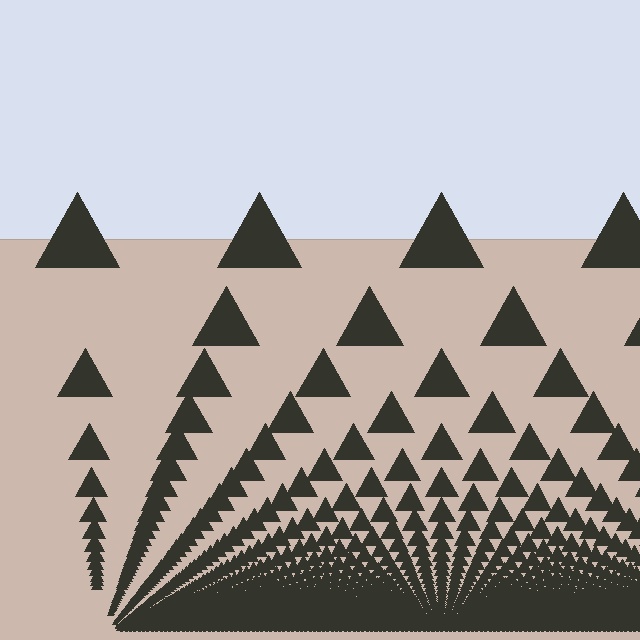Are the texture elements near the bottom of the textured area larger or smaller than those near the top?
Smaller. The gradient is inverted — elements near the bottom are smaller and denser.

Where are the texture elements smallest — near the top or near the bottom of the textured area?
Near the bottom.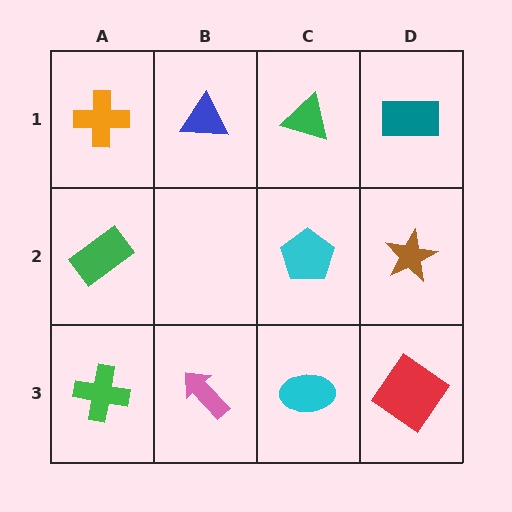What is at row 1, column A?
An orange cross.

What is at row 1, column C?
A green triangle.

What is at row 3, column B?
A pink arrow.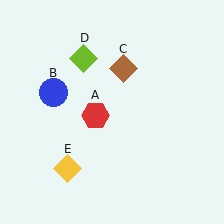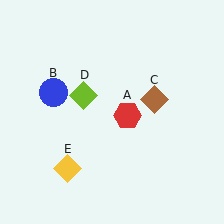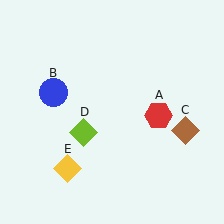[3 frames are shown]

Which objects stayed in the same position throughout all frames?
Blue circle (object B) and yellow diamond (object E) remained stationary.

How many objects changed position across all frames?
3 objects changed position: red hexagon (object A), brown diamond (object C), lime diamond (object D).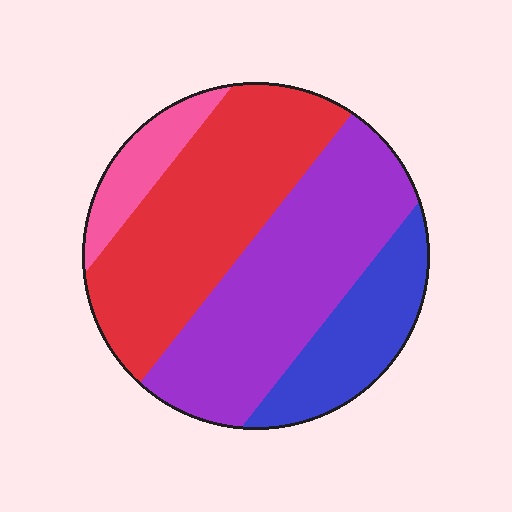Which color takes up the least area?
Pink, at roughly 10%.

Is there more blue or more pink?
Blue.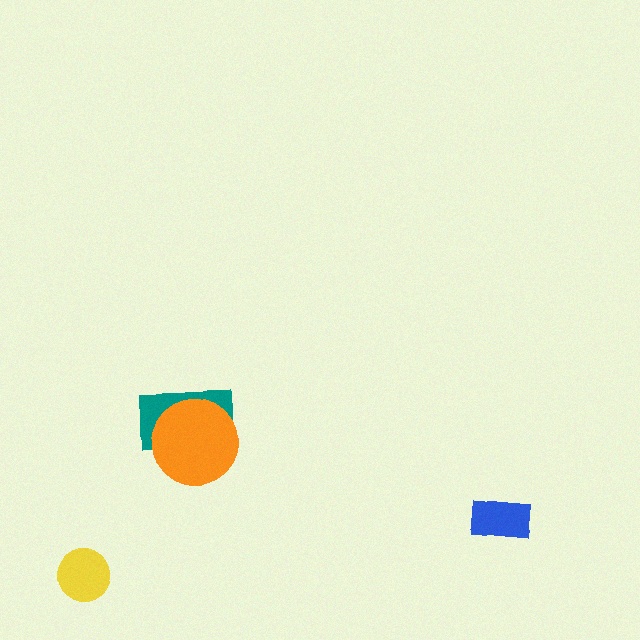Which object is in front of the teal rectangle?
The orange circle is in front of the teal rectangle.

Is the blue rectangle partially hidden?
No, no other shape covers it.